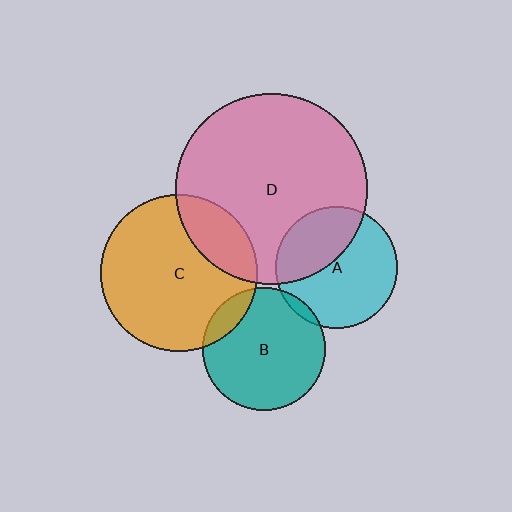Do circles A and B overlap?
Yes.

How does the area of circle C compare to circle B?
Approximately 1.6 times.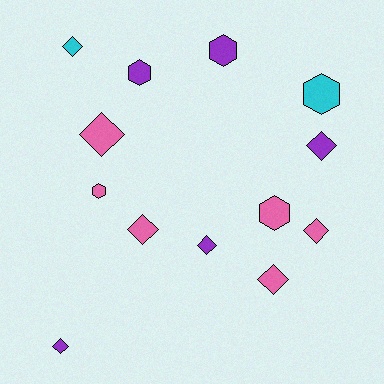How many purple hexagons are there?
There are 2 purple hexagons.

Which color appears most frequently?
Pink, with 6 objects.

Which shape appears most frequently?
Diamond, with 8 objects.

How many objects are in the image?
There are 13 objects.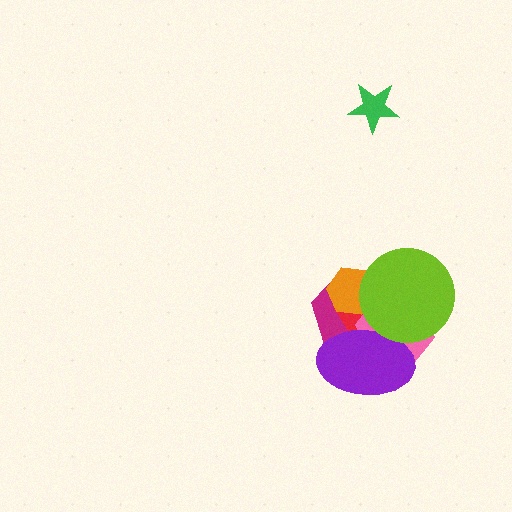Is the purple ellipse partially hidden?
Yes, it is partially covered by another shape.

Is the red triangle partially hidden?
Yes, it is partially covered by another shape.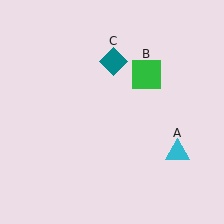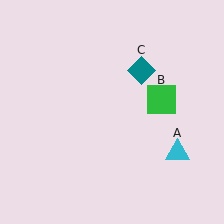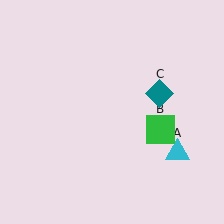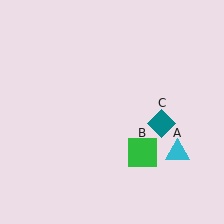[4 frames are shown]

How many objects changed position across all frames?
2 objects changed position: green square (object B), teal diamond (object C).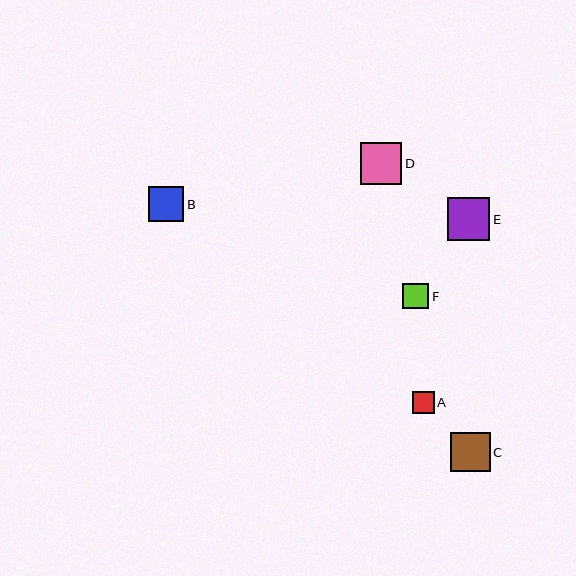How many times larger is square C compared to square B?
Square C is approximately 1.1 times the size of square B.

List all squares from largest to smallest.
From largest to smallest: E, D, C, B, F, A.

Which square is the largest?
Square E is the largest with a size of approximately 43 pixels.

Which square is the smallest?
Square A is the smallest with a size of approximately 22 pixels.